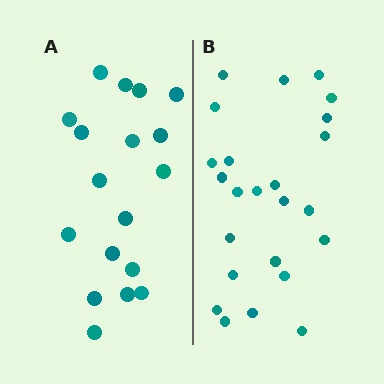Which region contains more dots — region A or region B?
Region B (the right region) has more dots.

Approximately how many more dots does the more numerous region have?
Region B has about 6 more dots than region A.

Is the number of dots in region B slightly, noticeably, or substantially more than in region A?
Region B has noticeably more, but not dramatically so. The ratio is roughly 1.3 to 1.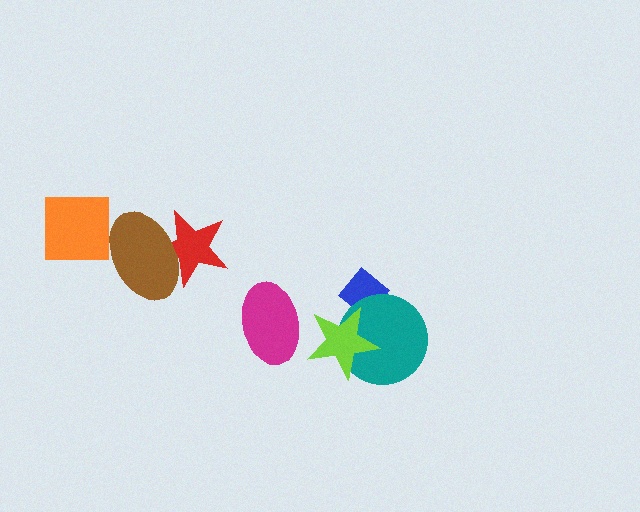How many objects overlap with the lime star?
2 objects overlap with the lime star.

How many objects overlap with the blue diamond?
2 objects overlap with the blue diamond.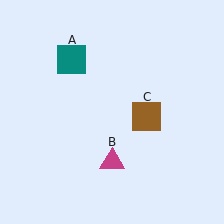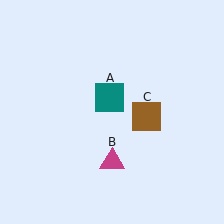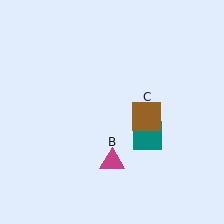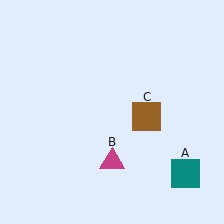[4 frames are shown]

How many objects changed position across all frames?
1 object changed position: teal square (object A).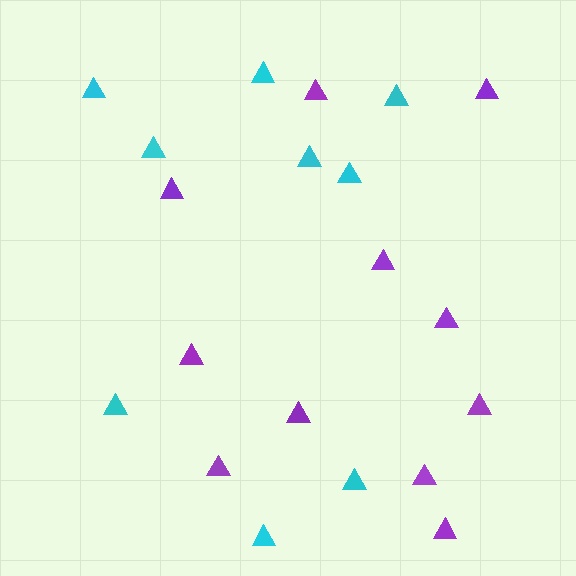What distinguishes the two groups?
There are 2 groups: one group of cyan triangles (9) and one group of purple triangles (11).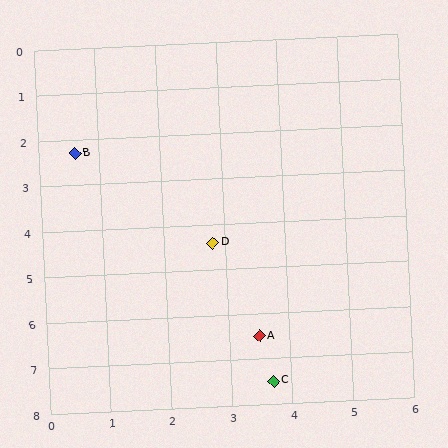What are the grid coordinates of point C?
Point C is at approximately (3.7, 7.5).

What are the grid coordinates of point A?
Point A is at approximately (3.5, 6.5).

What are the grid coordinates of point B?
Point B is at approximately (0.6, 2.3).